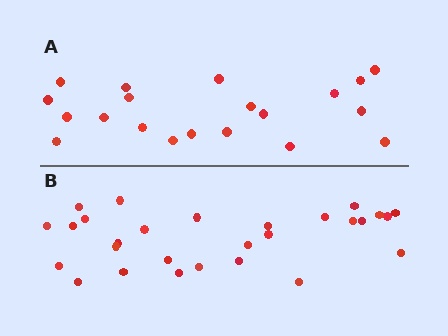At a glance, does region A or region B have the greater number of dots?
Region B (the bottom region) has more dots.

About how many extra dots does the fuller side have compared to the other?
Region B has roughly 8 or so more dots than region A.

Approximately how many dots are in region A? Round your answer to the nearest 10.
About 20 dots.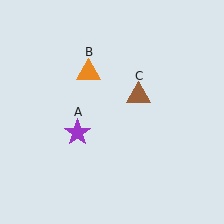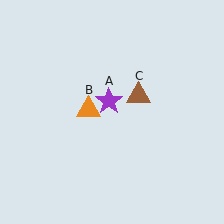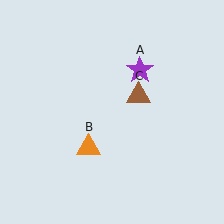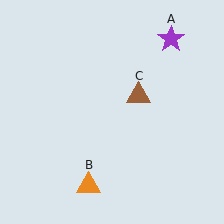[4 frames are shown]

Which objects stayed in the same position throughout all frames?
Brown triangle (object C) remained stationary.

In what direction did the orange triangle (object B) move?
The orange triangle (object B) moved down.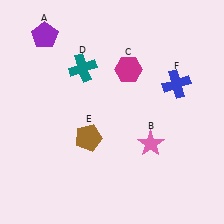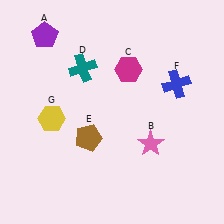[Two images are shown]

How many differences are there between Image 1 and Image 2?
There is 1 difference between the two images.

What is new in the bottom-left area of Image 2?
A yellow hexagon (G) was added in the bottom-left area of Image 2.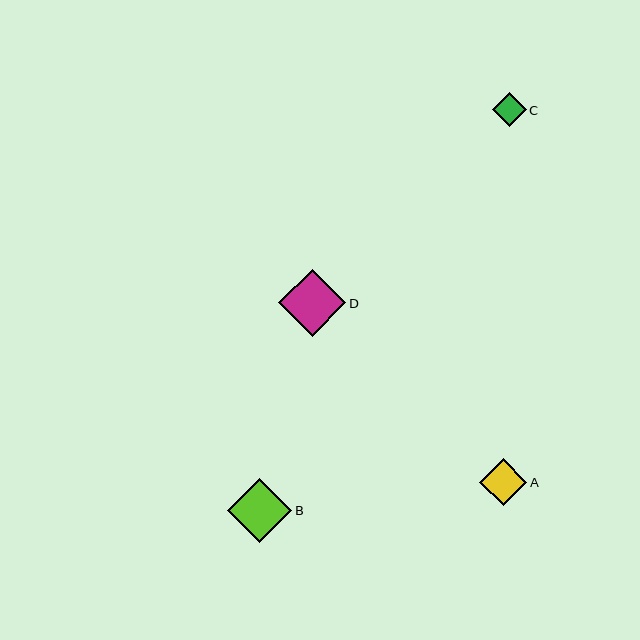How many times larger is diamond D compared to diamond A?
Diamond D is approximately 1.4 times the size of diamond A.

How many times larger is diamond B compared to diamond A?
Diamond B is approximately 1.4 times the size of diamond A.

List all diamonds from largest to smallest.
From largest to smallest: D, B, A, C.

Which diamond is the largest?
Diamond D is the largest with a size of approximately 67 pixels.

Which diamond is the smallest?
Diamond C is the smallest with a size of approximately 34 pixels.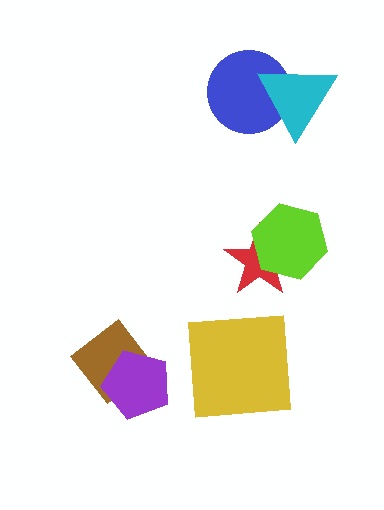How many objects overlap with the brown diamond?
1 object overlaps with the brown diamond.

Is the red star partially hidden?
Yes, it is partially covered by another shape.